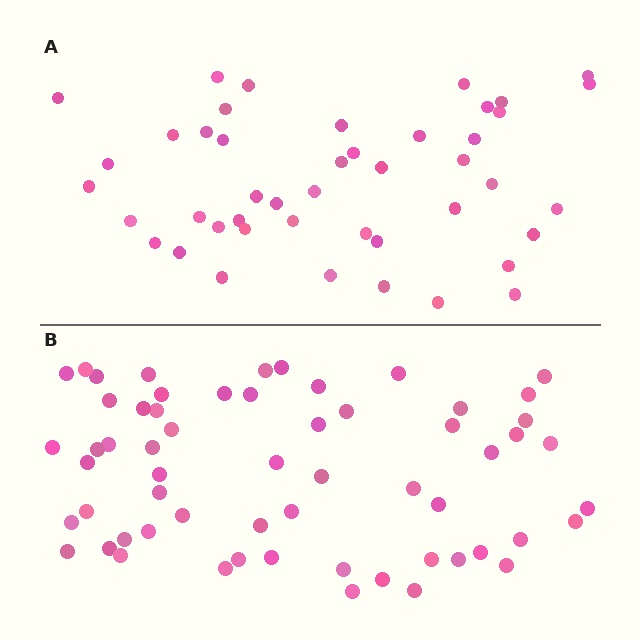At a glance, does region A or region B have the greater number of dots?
Region B (the bottom region) has more dots.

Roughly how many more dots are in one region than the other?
Region B has approximately 15 more dots than region A.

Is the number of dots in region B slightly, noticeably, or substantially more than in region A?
Region B has noticeably more, but not dramatically so. The ratio is roughly 1.3 to 1.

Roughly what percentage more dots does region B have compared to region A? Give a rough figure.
About 35% more.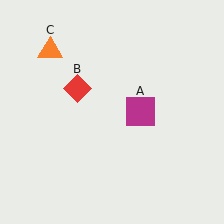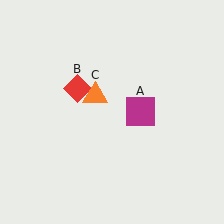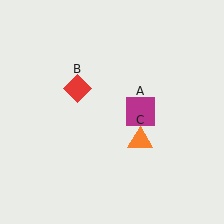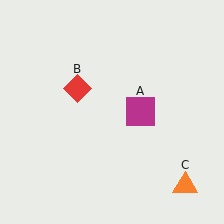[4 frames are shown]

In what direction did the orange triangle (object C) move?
The orange triangle (object C) moved down and to the right.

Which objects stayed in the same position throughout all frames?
Magenta square (object A) and red diamond (object B) remained stationary.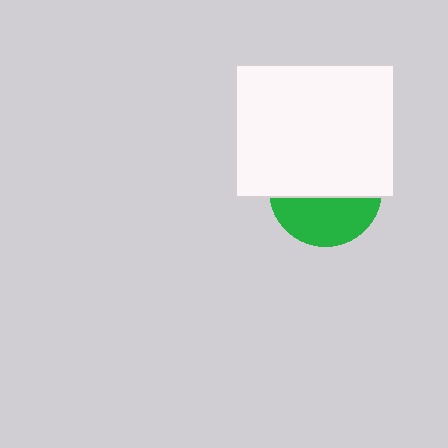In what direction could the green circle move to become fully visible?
The green circle could move down. That would shift it out from behind the white rectangle entirely.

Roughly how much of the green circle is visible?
A small part of it is visible (roughly 42%).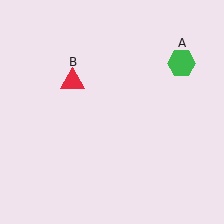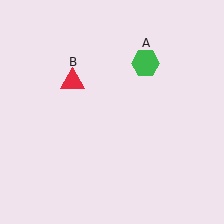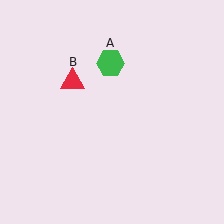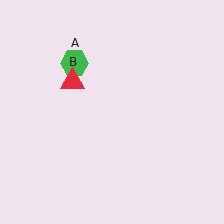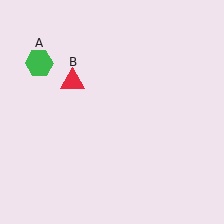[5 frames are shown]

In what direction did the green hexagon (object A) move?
The green hexagon (object A) moved left.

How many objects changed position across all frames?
1 object changed position: green hexagon (object A).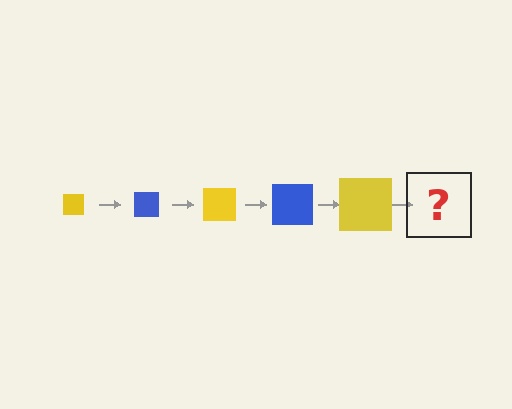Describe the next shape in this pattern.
It should be a blue square, larger than the previous one.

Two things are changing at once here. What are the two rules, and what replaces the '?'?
The two rules are that the square grows larger each step and the color cycles through yellow and blue. The '?' should be a blue square, larger than the previous one.